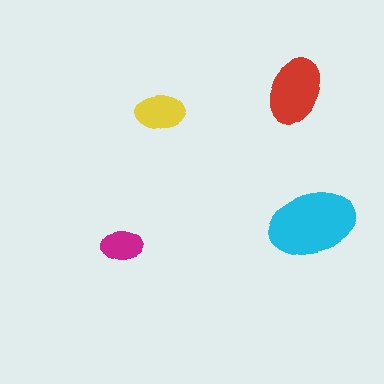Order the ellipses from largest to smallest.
the cyan one, the red one, the yellow one, the magenta one.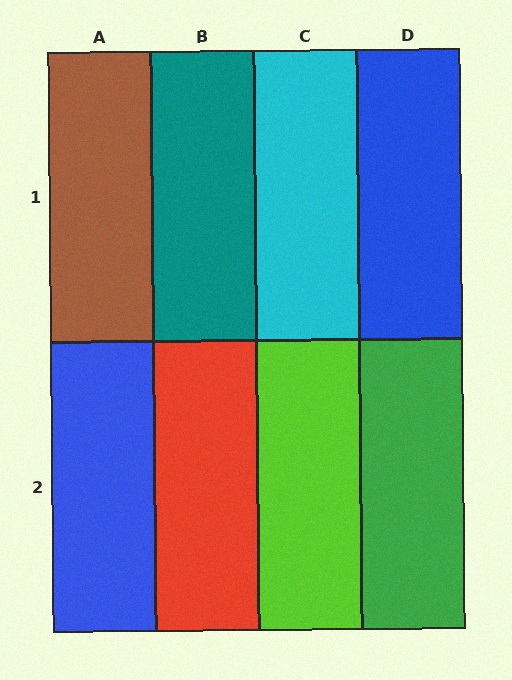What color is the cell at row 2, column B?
Red.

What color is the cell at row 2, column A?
Blue.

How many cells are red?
1 cell is red.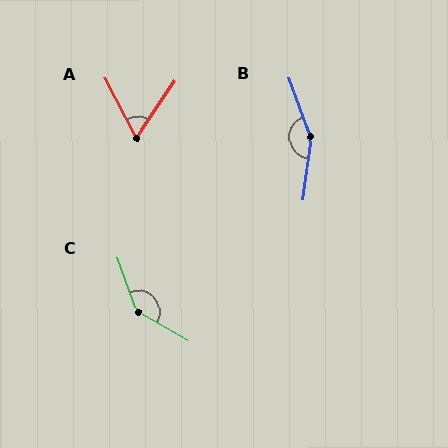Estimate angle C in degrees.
Approximately 140 degrees.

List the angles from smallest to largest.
A (62°), C (140°), B (153°).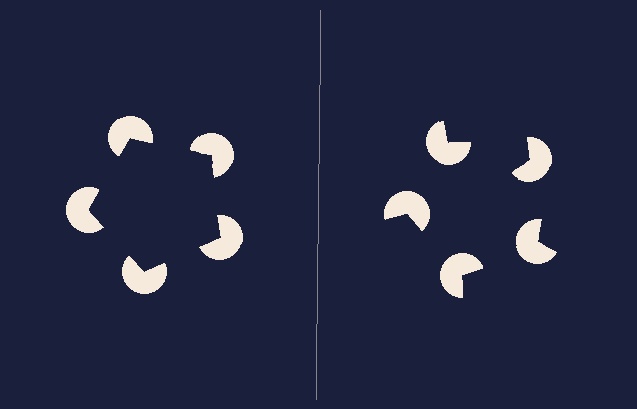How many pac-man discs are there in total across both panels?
10 — 5 on each side.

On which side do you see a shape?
An illusory pentagon appears on the left side. On the right side the wedge cuts are rotated, so no coherent shape forms.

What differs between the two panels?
The pac-man discs are positioned identically on both sides; only the wedge orientations differ. On the left they align to a pentagon; on the right they are misaligned.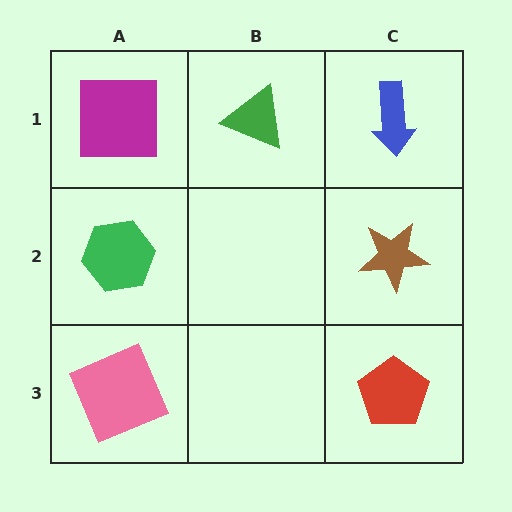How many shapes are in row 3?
2 shapes.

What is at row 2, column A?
A green hexagon.